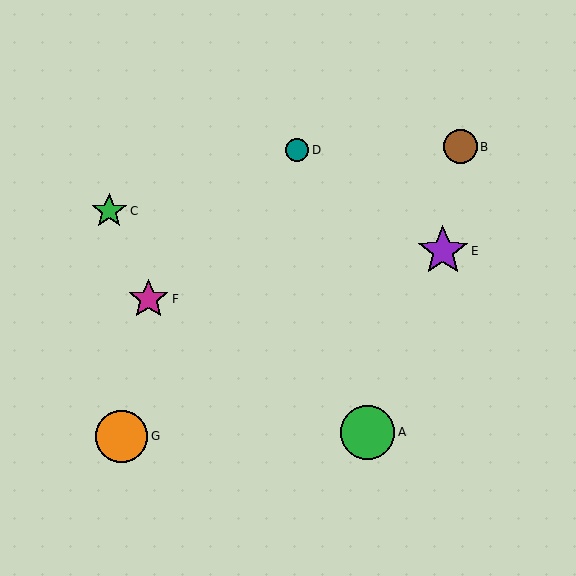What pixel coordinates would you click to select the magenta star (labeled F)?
Click at (149, 299) to select the magenta star F.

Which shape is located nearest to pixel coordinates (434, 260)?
The purple star (labeled E) at (443, 251) is nearest to that location.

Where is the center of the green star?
The center of the green star is at (109, 211).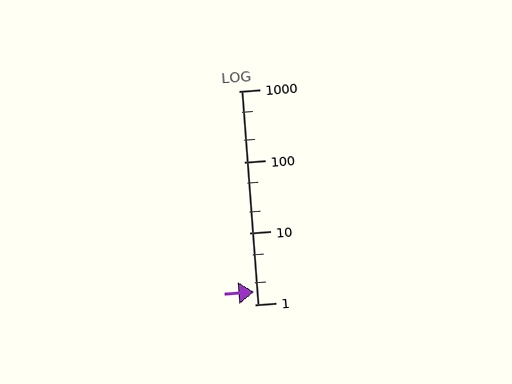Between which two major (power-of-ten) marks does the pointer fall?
The pointer is between 1 and 10.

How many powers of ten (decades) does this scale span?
The scale spans 3 decades, from 1 to 1000.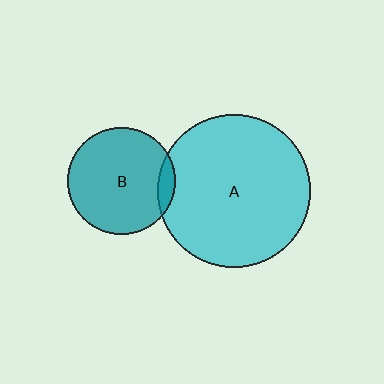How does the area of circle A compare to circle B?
Approximately 2.0 times.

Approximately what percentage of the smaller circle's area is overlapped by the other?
Approximately 10%.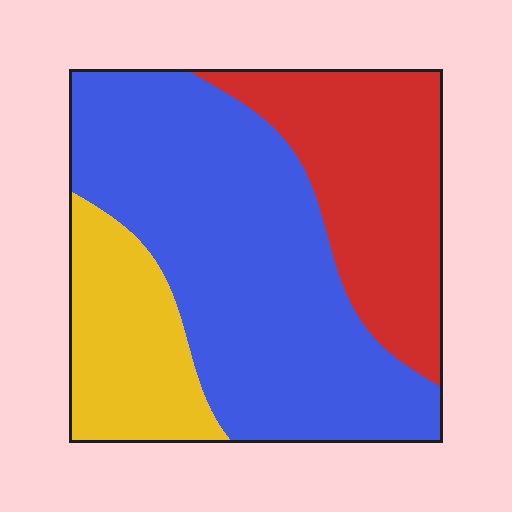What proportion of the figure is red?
Red takes up about one quarter (1/4) of the figure.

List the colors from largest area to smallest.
From largest to smallest: blue, red, yellow.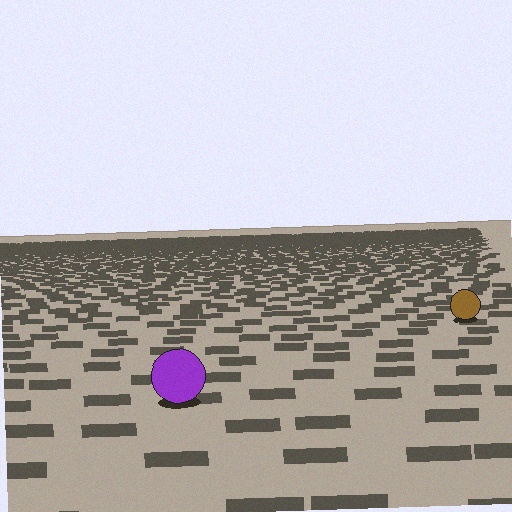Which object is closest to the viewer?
The purple circle is closest. The texture marks near it are larger and more spread out.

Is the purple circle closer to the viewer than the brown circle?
Yes. The purple circle is closer — you can tell from the texture gradient: the ground texture is coarser near it.